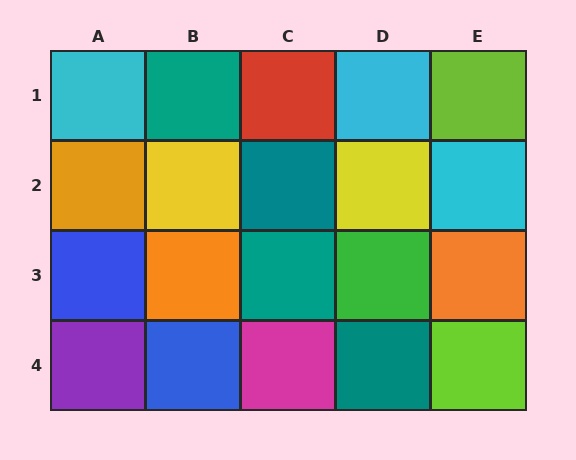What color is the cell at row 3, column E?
Orange.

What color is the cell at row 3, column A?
Blue.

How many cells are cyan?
3 cells are cyan.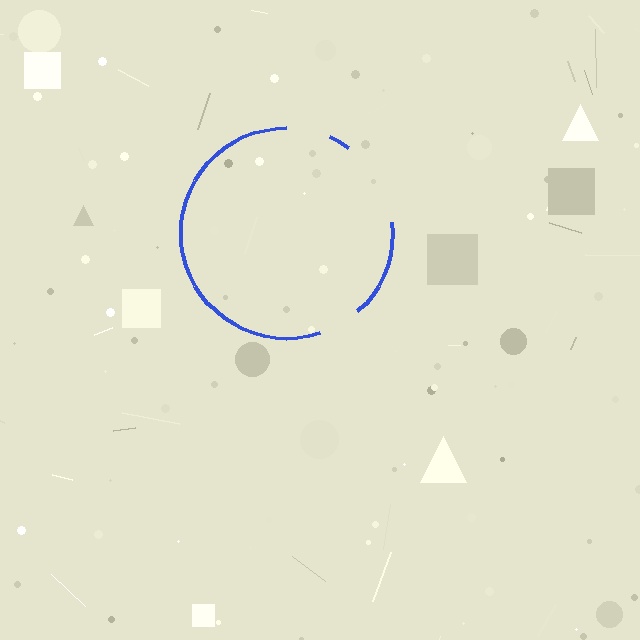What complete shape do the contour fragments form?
The contour fragments form a circle.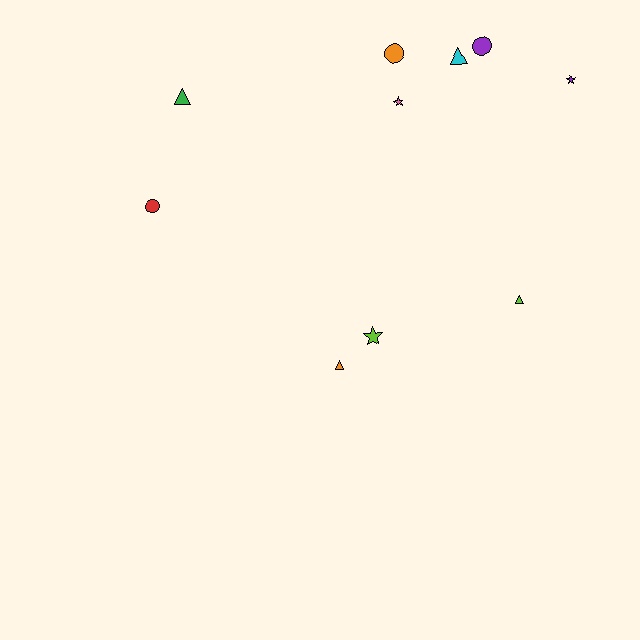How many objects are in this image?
There are 10 objects.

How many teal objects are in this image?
There are no teal objects.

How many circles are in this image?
There are 3 circles.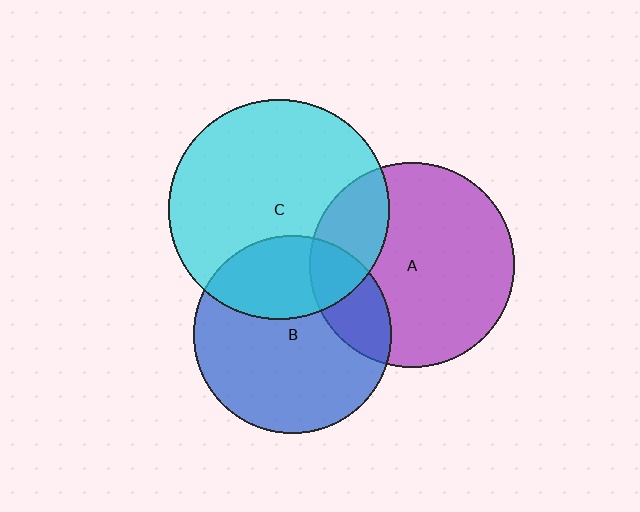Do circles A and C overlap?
Yes.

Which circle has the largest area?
Circle C (cyan).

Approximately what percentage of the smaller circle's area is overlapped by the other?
Approximately 25%.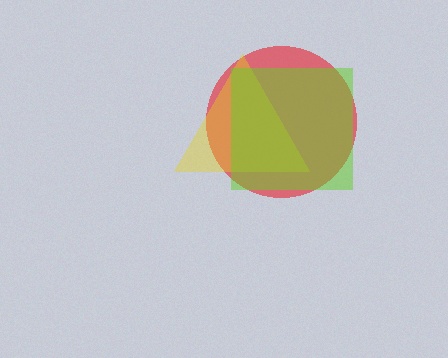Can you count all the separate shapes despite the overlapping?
Yes, there are 3 separate shapes.